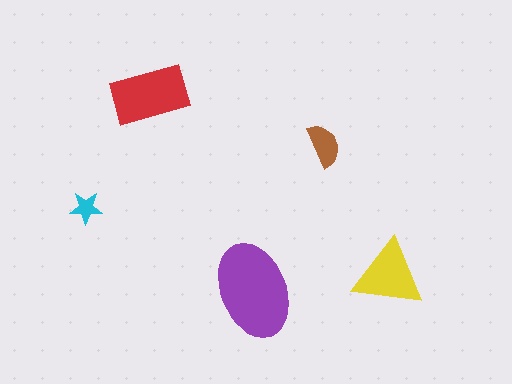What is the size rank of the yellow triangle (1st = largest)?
3rd.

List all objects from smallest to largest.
The cyan star, the brown semicircle, the yellow triangle, the red rectangle, the purple ellipse.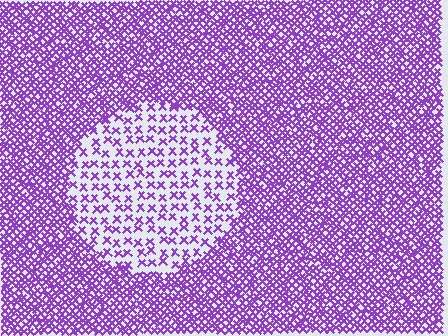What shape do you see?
I see a circle.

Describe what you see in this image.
The image contains small purple elements arranged at two different densities. A circle-shaped region is visible where the elements are less densely packed than the surrounding area.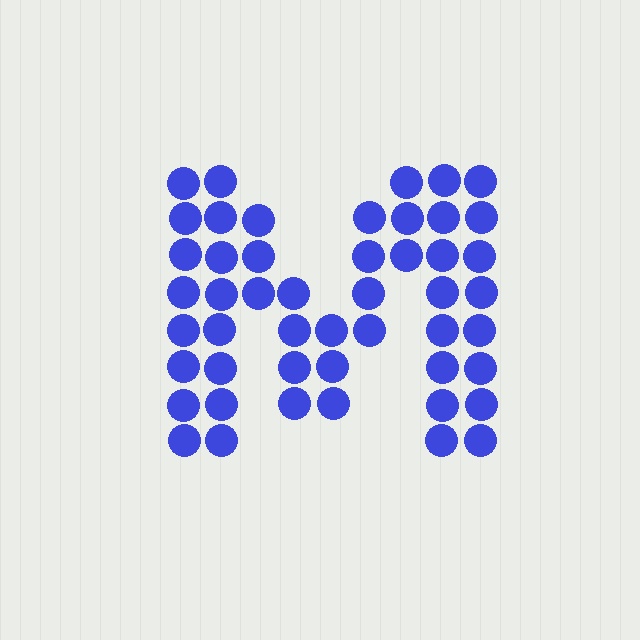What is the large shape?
The large shape is the letter M.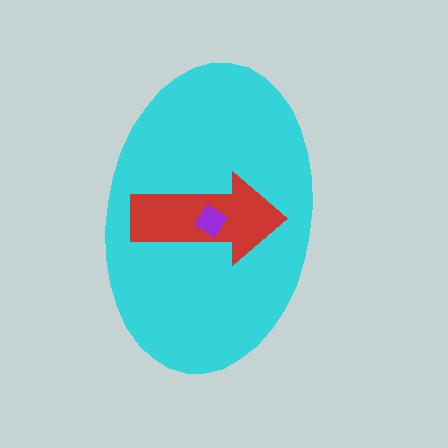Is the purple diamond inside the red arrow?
Yes.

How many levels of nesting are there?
3.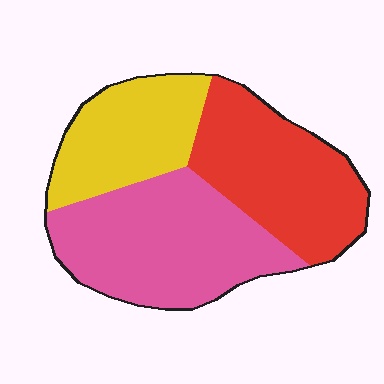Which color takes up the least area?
Yellow, at roughly 25%.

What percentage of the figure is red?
Red takes up about one third (1/3) of the figure.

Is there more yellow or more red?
Red.